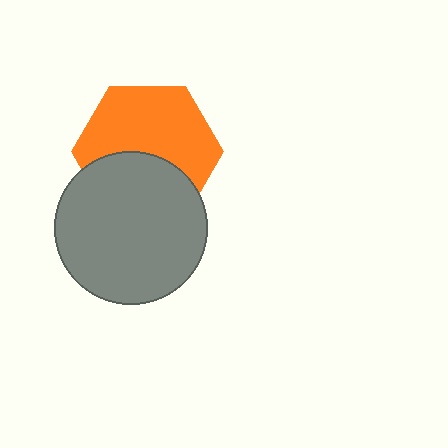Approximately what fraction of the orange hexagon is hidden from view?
Roughly 39% of the orange hexagon is hidden behind the gray circle.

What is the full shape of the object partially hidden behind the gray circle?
The partially hidden object is an orange hexagon.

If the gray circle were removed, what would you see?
You would see the complete orange hexagon.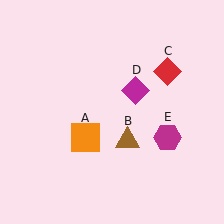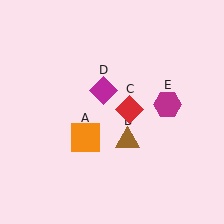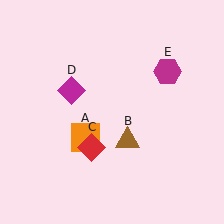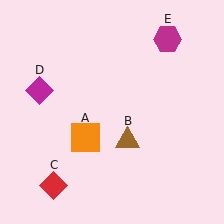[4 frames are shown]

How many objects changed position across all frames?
3 objects changed position: red diamond (object C), magenta diamond (object D), magenta hexagon (object E).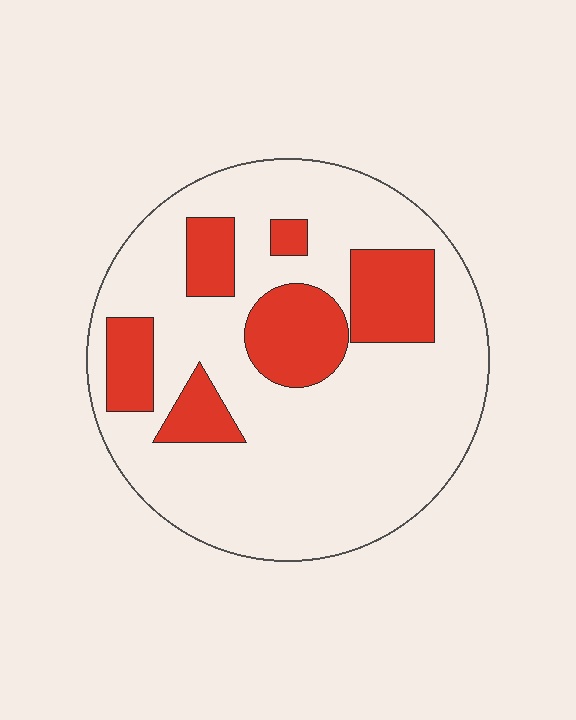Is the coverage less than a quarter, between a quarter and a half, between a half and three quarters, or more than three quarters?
Less than a quarter.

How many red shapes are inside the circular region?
6.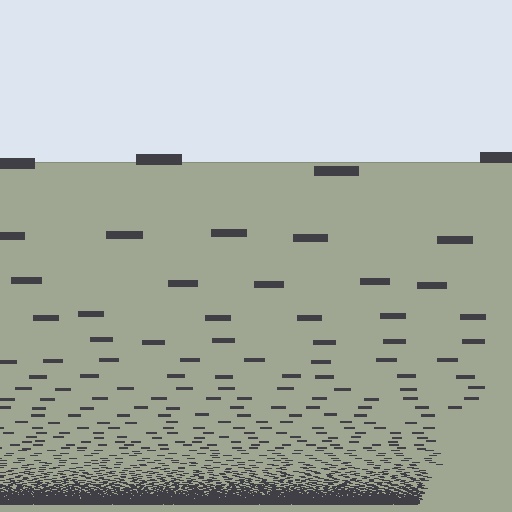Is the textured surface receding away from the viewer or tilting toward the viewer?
The surface appears to tilt toward the viewer. Texture elements get larger and sparser toward the top.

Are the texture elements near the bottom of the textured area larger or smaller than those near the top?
Smaller. The gradient is inverted — elements near the bottom are smaller and denser.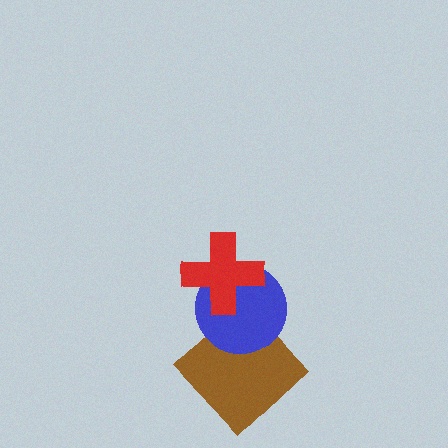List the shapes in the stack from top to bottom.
From top to bottom: the red cross, the blue circle, the brown diamond.